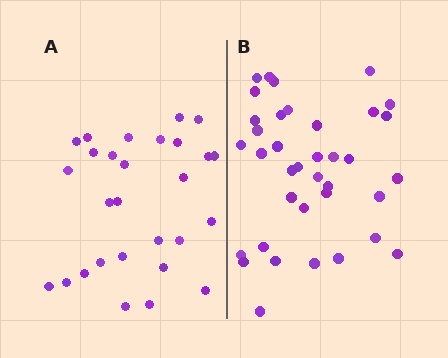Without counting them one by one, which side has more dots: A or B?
Region B (the right region) has more dots.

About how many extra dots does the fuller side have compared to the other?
Region B has roughly 8 or so more dots than region A.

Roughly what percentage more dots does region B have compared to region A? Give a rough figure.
About 30% more.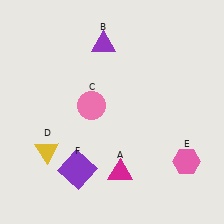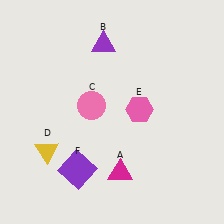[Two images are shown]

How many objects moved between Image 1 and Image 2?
1 object moved between the two images.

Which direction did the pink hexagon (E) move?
The pink hexagon (E) moved up.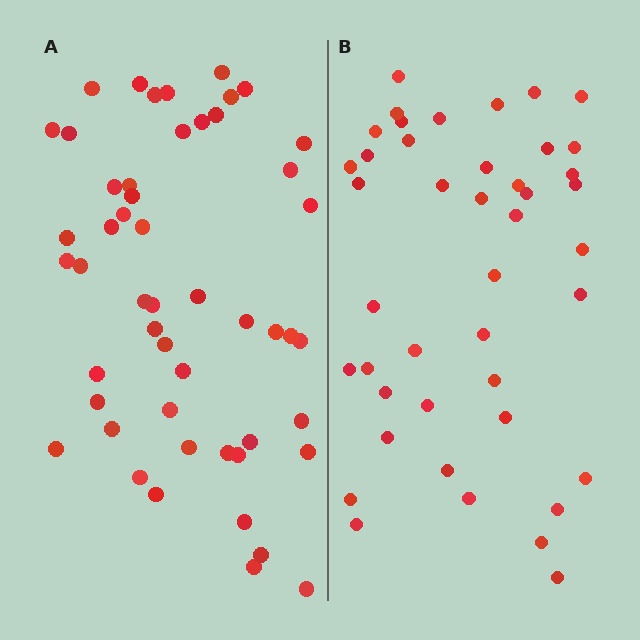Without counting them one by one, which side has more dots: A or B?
Region A (the left region) has more dots.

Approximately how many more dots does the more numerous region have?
Region A has roughly 8 or so more dots than region B.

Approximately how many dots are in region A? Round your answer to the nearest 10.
About 50 dots. (The exact count is 51, which rounds to 50.)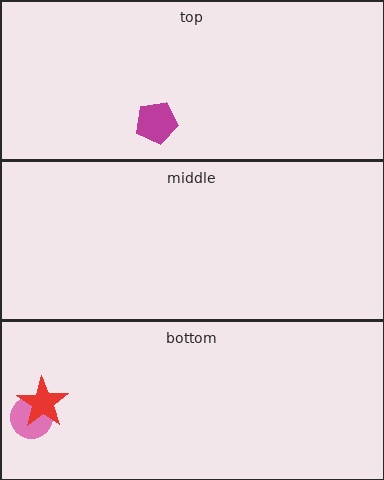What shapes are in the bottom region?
The pink circle, the red star.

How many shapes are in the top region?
1.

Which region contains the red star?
The bottom region.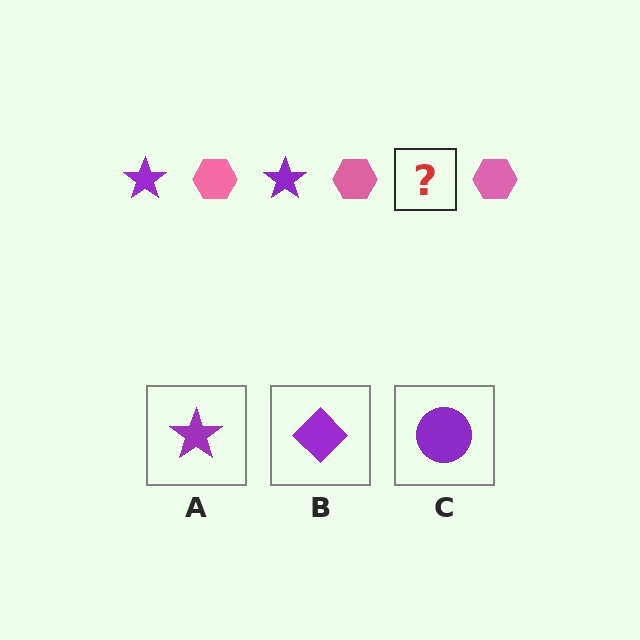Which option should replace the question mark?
Option A.